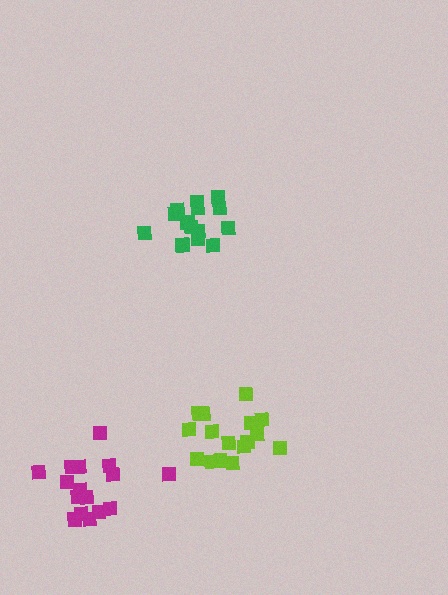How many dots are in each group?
Group 1: 18 dots, Group 2: 15 dots, Group 3: 16 dots (49 total).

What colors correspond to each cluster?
The clusters are colored: lime, green, magenta.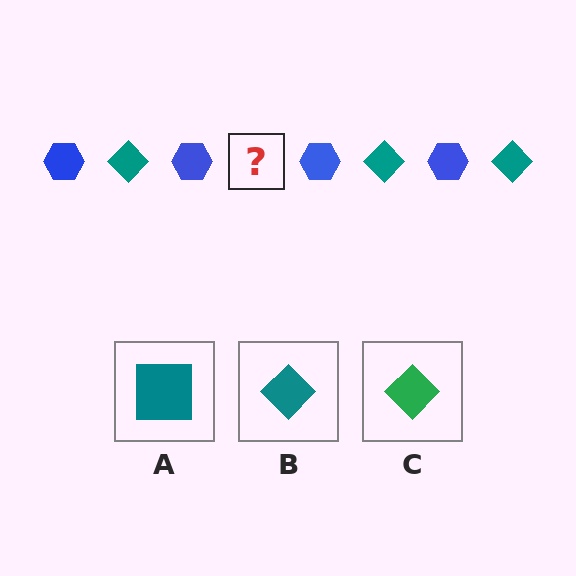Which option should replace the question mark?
Option B.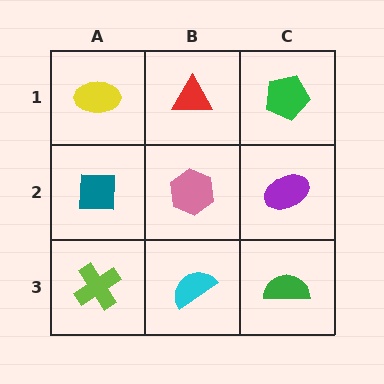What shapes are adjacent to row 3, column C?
A purple ellipse (row 2, column C), a cyan semicircle (row 3, column B).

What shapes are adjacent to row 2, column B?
A red triangle (row 1, column B), a cyan semicircle (row 3, column B), a teal square (row 2, column A), a purple ellipse (row 2, column C).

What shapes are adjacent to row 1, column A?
A teal square (row 2, column A), a red triangle (row 1, column B).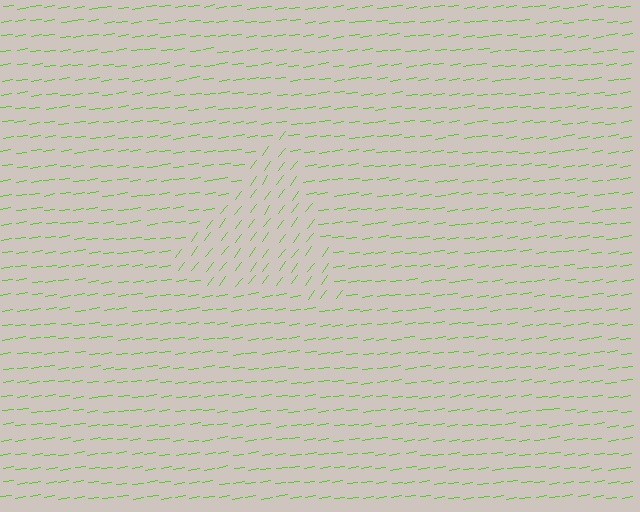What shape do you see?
I see a triangle.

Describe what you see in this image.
The image is filled with small lime line segments. A triangle region in the image has lines oriented differently from the surrounding lines, creating a visible texture boundary.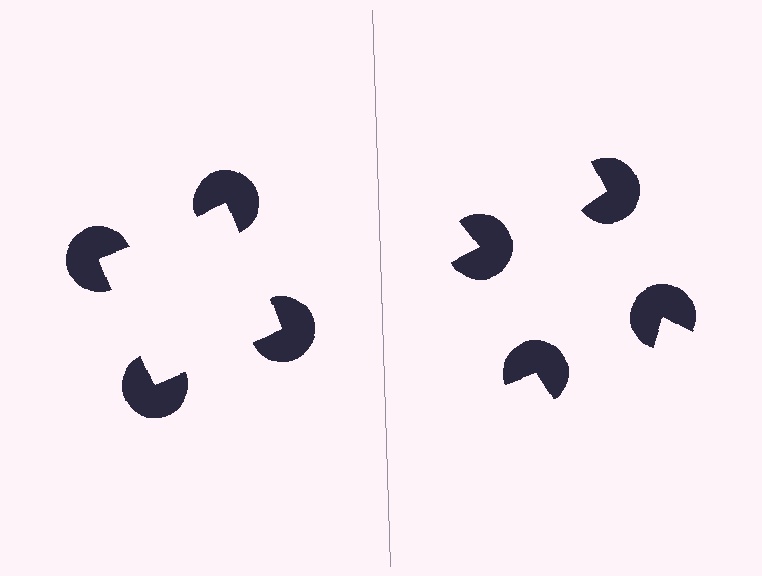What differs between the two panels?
The pac-man discs are positioned identically on both sides; only the wedge orientations differ. On the left they align to a square; on the right they are misaligned.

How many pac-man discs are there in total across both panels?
8 — 4 on each side.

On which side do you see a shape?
An illusory square appears on the left side. On the right side the wedge cuts are rotated, so no coherent shape forms.